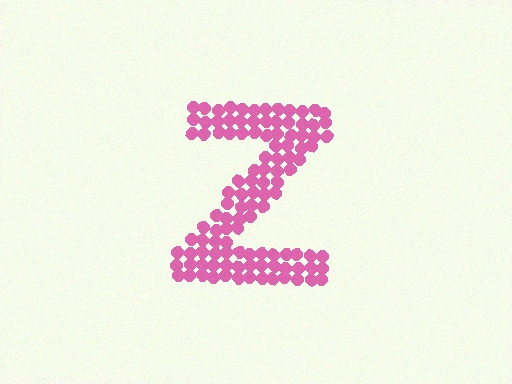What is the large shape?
The large shape is the letter Z.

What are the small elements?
The small elements are circles.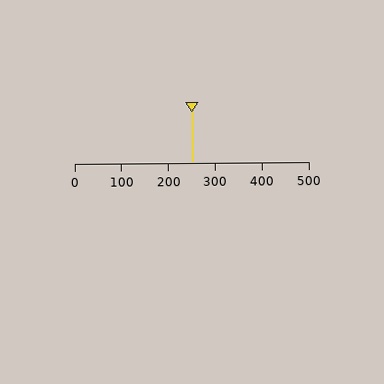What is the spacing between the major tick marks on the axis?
The major ticks are spaced 100 apart.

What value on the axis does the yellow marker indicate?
The marker indicates approximately 250.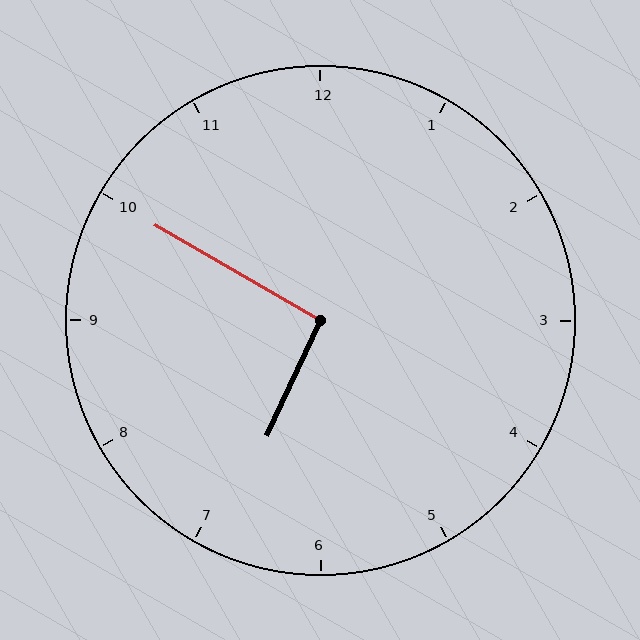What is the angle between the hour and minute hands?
Approximately 95 degrees.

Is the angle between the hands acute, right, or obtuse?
It is right.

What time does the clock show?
6:50.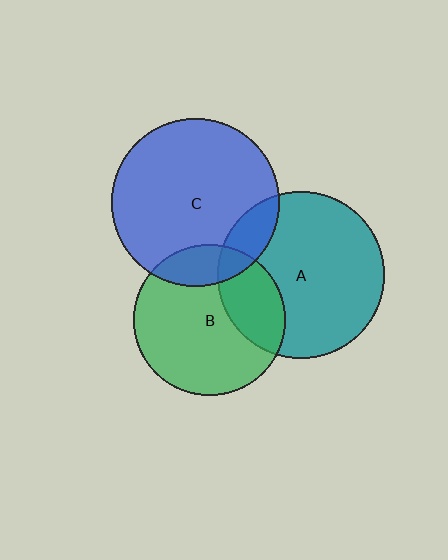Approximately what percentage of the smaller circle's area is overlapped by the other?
Approximately 15%.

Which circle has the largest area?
Circle C (blue).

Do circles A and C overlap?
Yes.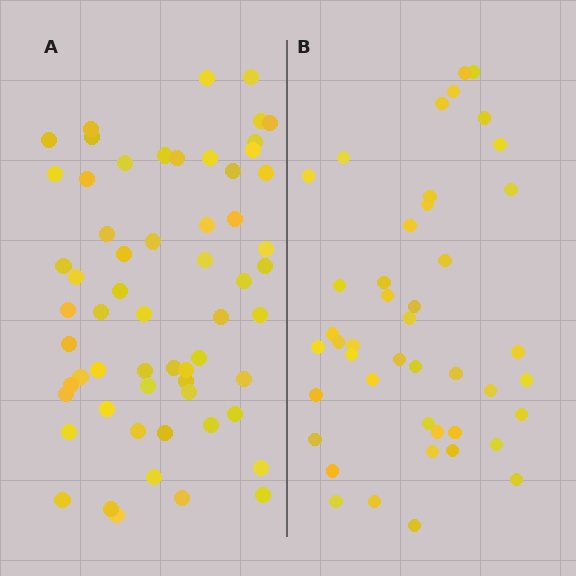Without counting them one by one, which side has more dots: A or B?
Region A (the left region) has more dots.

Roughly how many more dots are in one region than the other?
Region A has approximately 15 more dots than region B.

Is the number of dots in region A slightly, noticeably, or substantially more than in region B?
Region A has noticeably more, but not dramatically so. The ratio is roughly 1.4 to 1.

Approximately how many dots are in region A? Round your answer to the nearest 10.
About 60 dots.